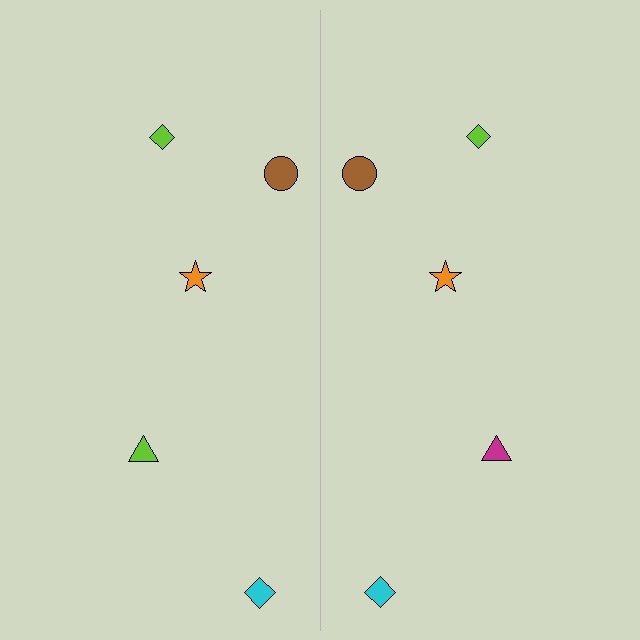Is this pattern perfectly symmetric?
No, the pattern is not perfectly symmetric. The magenta triangle on the right side breaks the symmetry — its mirror counterpart is lime.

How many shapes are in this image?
There are 10 shapes in this image.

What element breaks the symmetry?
The magenta triangle on the right side breaks the symmetry — its mirror counterpart is lime.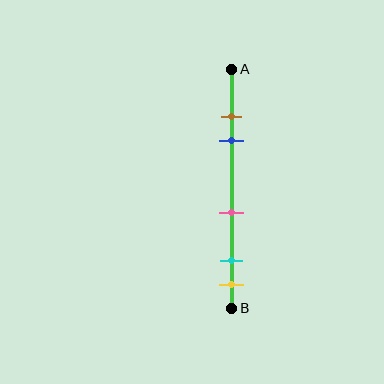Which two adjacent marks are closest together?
The brown and blue marks are the closest adjacent pair.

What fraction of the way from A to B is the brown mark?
The brown mark is approximately 20% (0.2) of the way from A to B.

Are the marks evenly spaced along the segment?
No, the marks are not evenly spaced.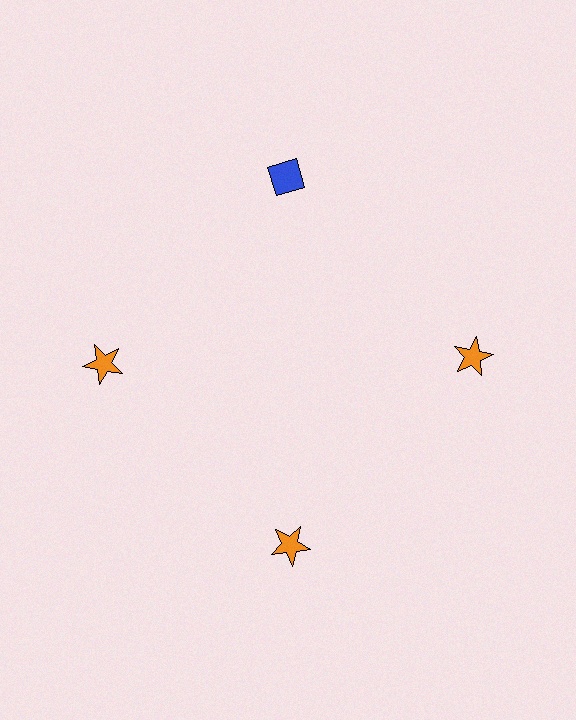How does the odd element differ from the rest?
It differs in both color (blue instead of orange) and shape (diamond instead of star).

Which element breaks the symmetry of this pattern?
The blue diamond at roughly the 12 o'clock position breaks the symmetry. All other shapes are orange stars.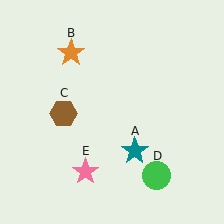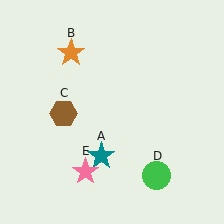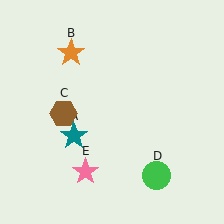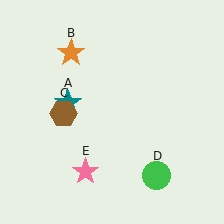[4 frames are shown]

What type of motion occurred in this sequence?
The teal star (object A) rotated clockwise around the center of the scene.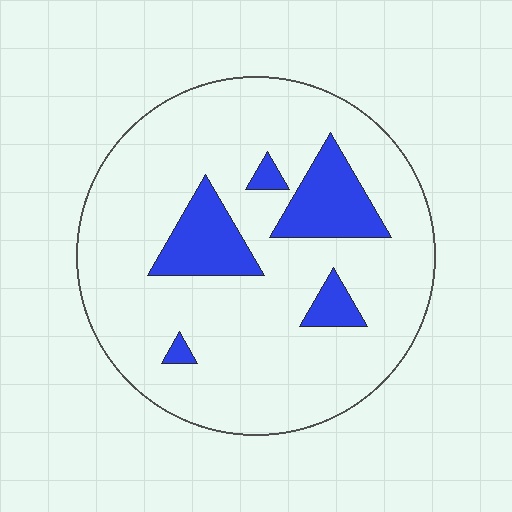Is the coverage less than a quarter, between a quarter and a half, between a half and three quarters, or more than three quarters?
Less than a quarter.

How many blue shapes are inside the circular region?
5.